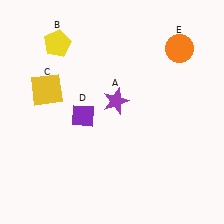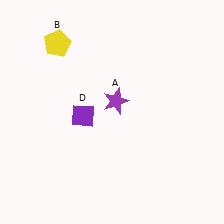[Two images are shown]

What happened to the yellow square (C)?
The yellow square (C) was removed in Image 2. It was in the top-left area of Image 1.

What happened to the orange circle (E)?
The orange circle (E) was removed in Image 2. It was in the top-right area of Image 1.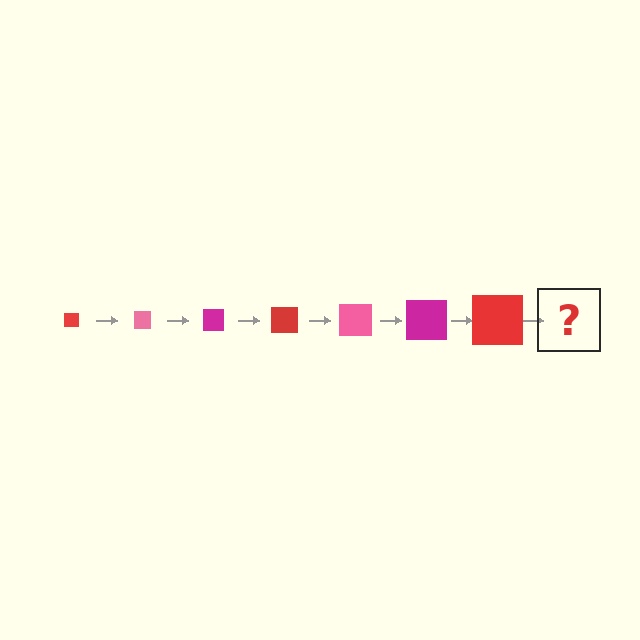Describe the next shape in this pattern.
It should be a pink square, larger than the previous one.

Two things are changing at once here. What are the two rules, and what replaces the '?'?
The two rules are that the square grows larger each step and the color cycles through red, pink, and magenta. The '?' should be a pink square, larger than the previous one.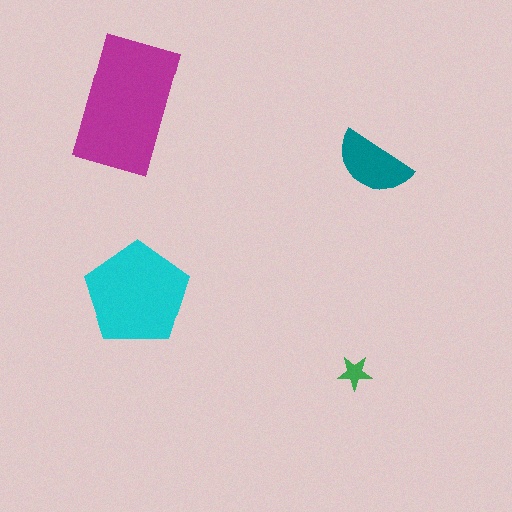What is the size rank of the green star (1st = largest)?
4th.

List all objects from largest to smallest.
The magenta rectangle, the cyan pentagon, the teal semicircle, the green star.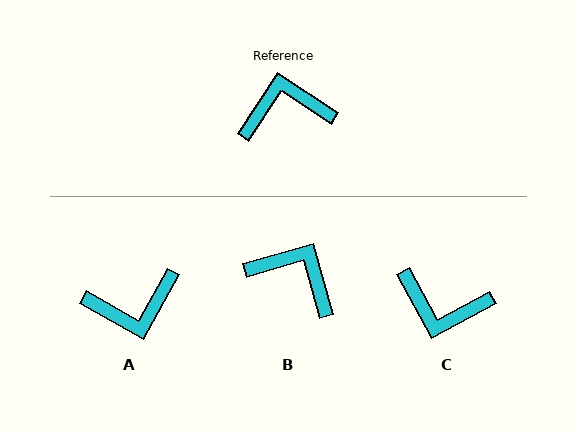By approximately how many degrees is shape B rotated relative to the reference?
Approximately 41 degrees clockwise.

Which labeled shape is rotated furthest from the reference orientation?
A, about 176 degrees away.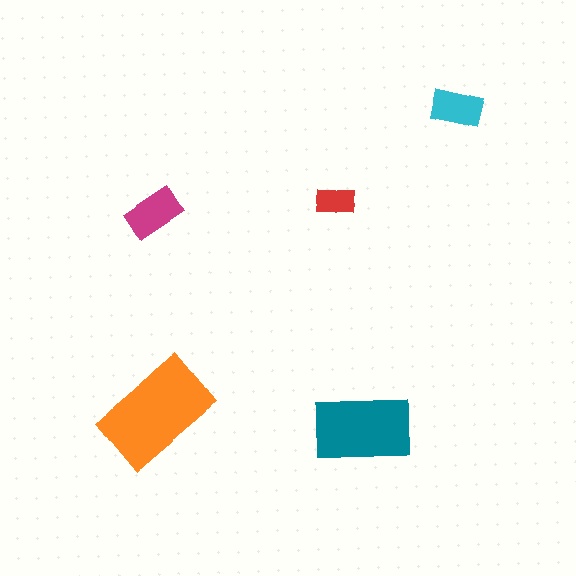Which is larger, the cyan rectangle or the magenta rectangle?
The magenta one.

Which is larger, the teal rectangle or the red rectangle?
The teal one.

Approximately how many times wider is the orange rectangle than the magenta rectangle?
About 2 times wider.